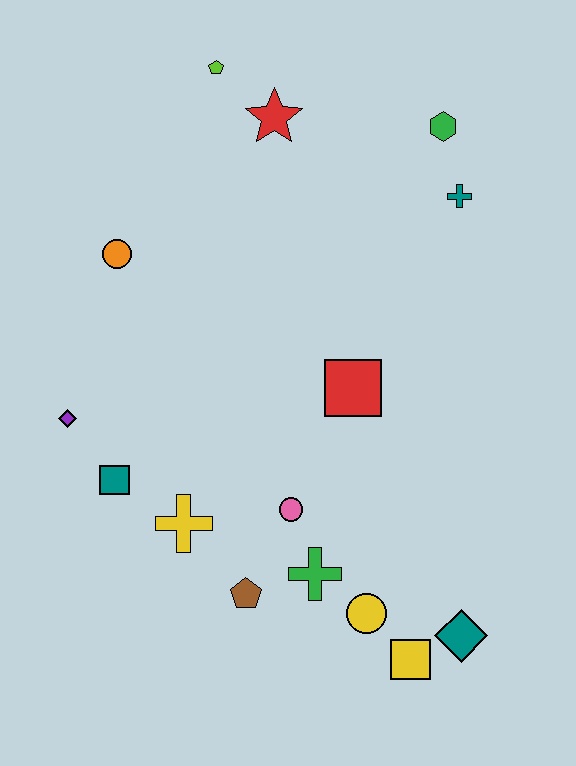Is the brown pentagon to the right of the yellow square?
No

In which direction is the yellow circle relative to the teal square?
The yellow circle is to the right of the teal square.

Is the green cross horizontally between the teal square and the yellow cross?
No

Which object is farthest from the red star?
The yellow square is farthest from the red star.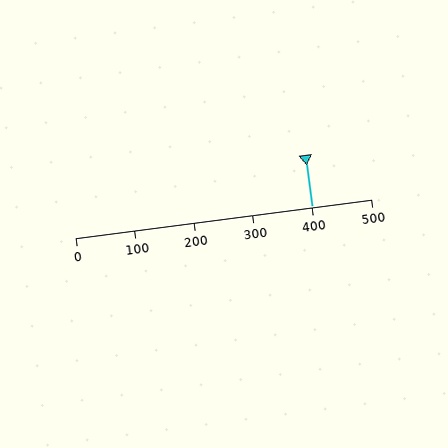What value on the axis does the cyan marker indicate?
The marker indicates approximately 400.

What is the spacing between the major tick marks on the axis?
The major ticks are spaced 100 apart.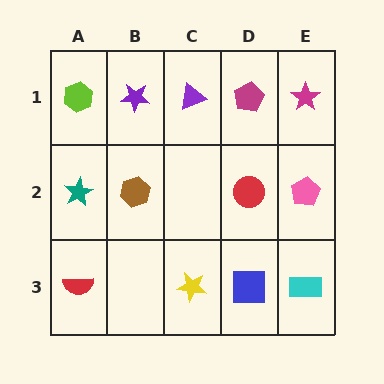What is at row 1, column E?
A magenta star.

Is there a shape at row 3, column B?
No, that cell is empty.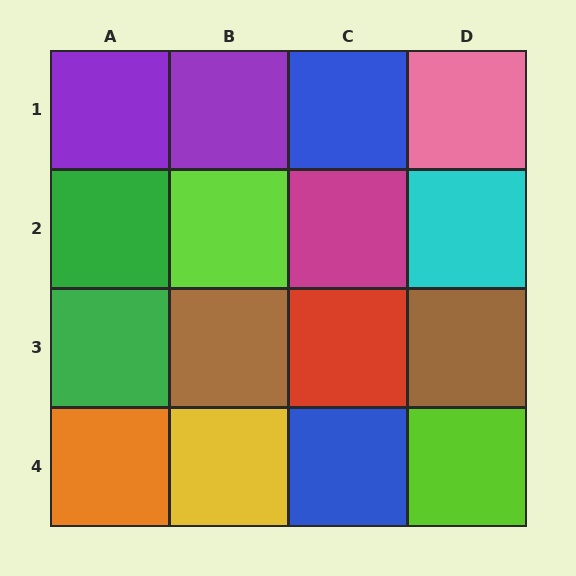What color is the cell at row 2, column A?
Green.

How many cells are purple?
2 cells are purple.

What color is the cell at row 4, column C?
Blue.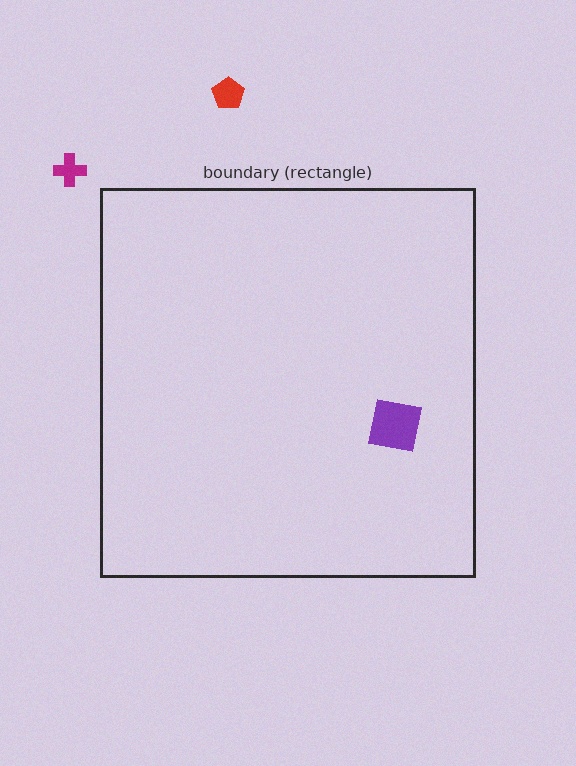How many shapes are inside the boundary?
1 inside, 2 outside.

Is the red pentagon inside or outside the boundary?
Outside.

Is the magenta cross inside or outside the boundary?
Outside.